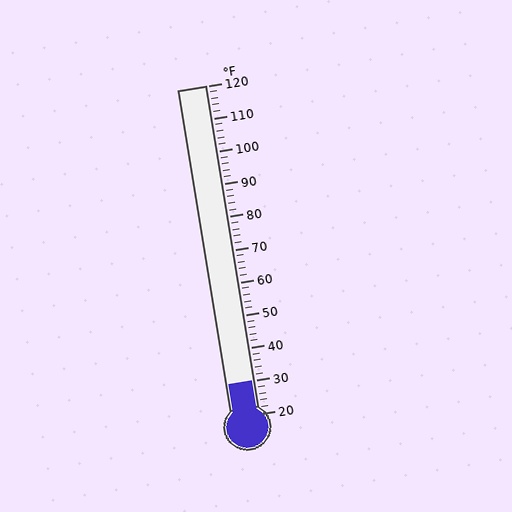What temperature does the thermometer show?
The thermometer shows approximately 30°F.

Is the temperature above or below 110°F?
The temperature is below 110°F.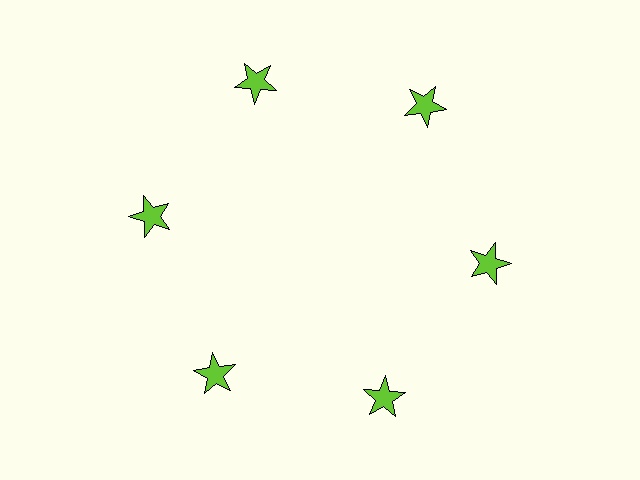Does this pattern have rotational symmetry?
Yes, this pattern has 6-fold rotational symmetry. It looks the same after rotating 60 degrees around the center.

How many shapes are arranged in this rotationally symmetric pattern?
There are 6 shapes, arranged in 6 groups of 1.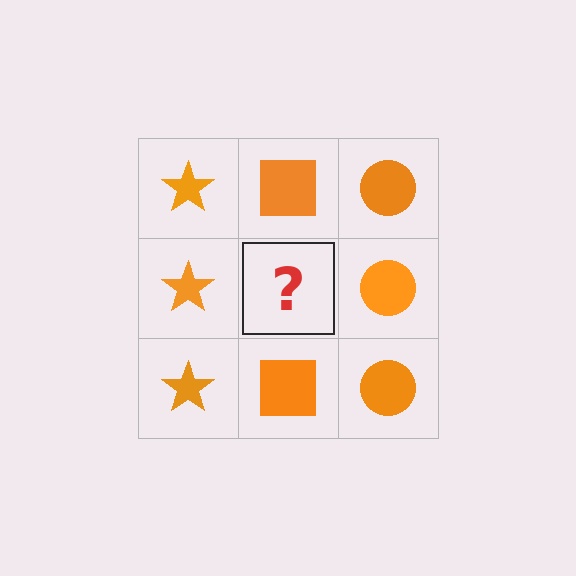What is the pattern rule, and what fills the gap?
The rule is that each column has a consistent shape. The gap should be filled with an orange square.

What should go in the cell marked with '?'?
The missing cell should contain an orange square.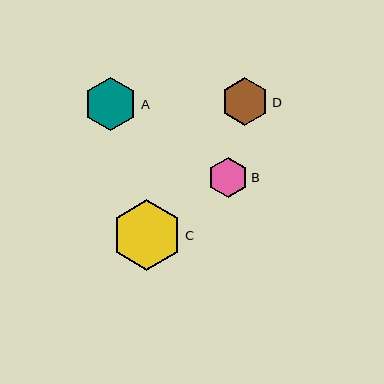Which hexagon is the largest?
Hexagon C is the largest with a size of approximately 70 pixels.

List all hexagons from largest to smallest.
From largest to smallest: C, A, D, B.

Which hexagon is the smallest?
Hexagon B is the smallest with a size of approximately 39 pixels.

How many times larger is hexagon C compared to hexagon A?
Hexagon C is approximately 1.3 times the size of hexagon A.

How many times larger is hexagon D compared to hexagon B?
Hexagon D is approximately 1.2 times the size of hexagon B.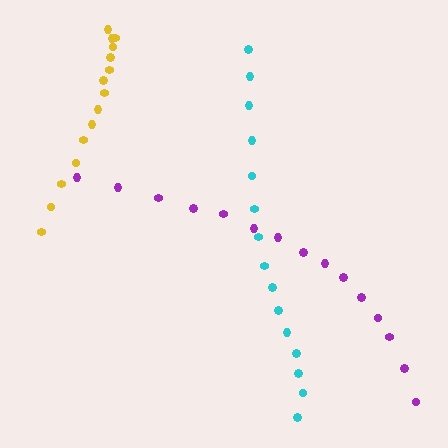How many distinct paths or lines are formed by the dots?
There are 3 distinct paths.